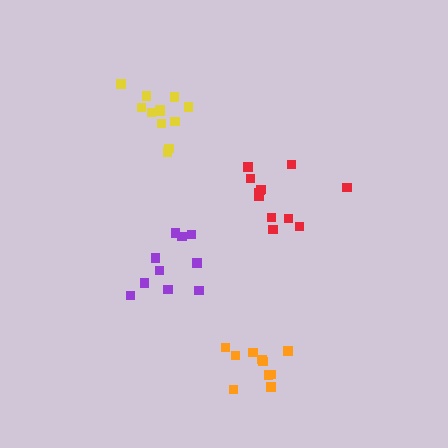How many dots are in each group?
Group 1: 12 dots, Group 2: 10 dots, Group 3: 12 dots, Group 4: 10 dots (44 total).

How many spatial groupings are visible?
There are 4 spatial groupings.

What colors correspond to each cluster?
The clusters are colored: yellow, purple, red, orange.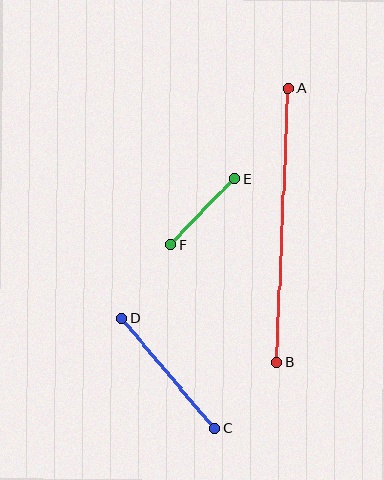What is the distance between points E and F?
The distance is approximately 91 pixels.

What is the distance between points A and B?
The distance is approximately 274 pixels.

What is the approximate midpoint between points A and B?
The midpoint is at approximately (283, 225) pixels.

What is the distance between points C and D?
The distance is approximately 144 pixels.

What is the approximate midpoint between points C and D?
The midpoint is at approximately (168, 373) pixels.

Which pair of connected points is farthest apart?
Points A and B are farthest apart.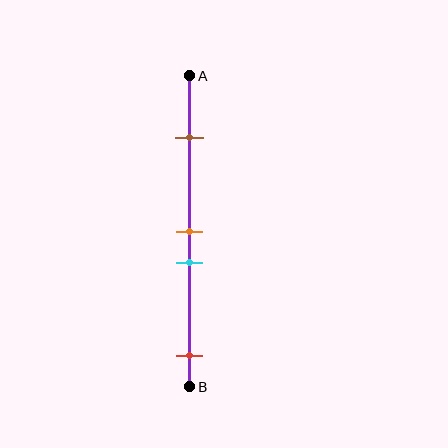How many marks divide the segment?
There are 4 marks dividing the segment.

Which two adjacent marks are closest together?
The orange and cyan marks are the closest adjacent pair.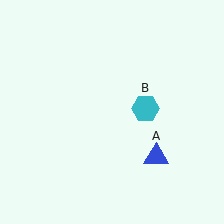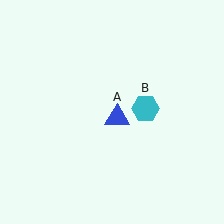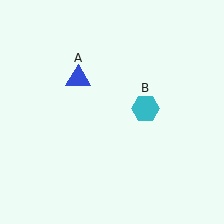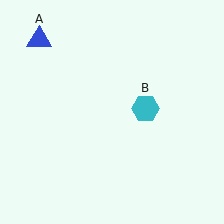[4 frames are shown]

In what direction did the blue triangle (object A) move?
The blue triangle (object A) moved up and to the left.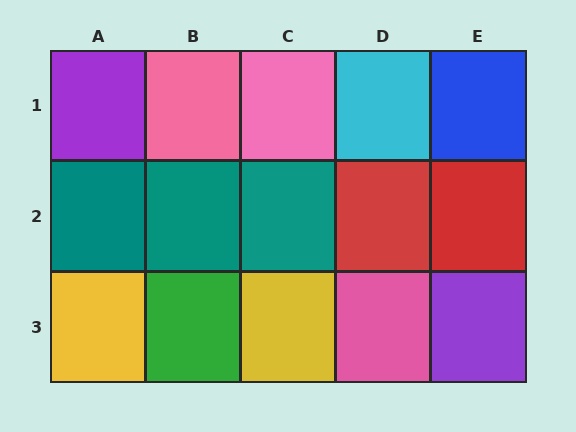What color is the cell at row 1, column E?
Blue.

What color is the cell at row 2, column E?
Red.